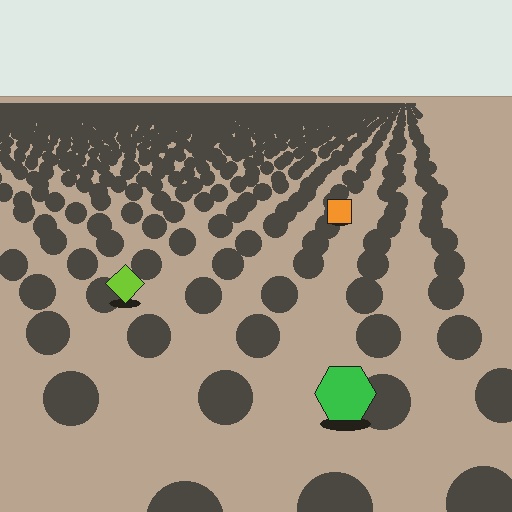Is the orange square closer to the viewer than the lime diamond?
No. The lime diamond is closer — you can tell from the texture gradient: the ground texture is coarser near it.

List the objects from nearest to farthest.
From nearest to farthest: the green hexagon, the lime diamond, the orange square.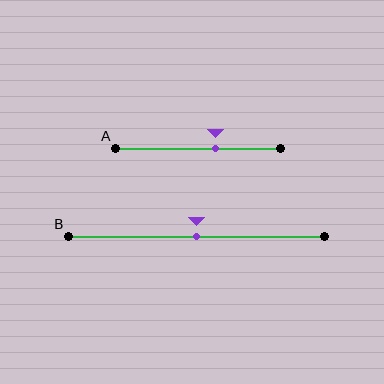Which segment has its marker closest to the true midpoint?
Segment B has its marker closest to the true midpoint.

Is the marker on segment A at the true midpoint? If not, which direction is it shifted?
No, the marker on segment A is shifted to the right by about 11% of the segment length.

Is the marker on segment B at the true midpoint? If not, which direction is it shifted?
Yes, the marker on segment B is at the true midpoint.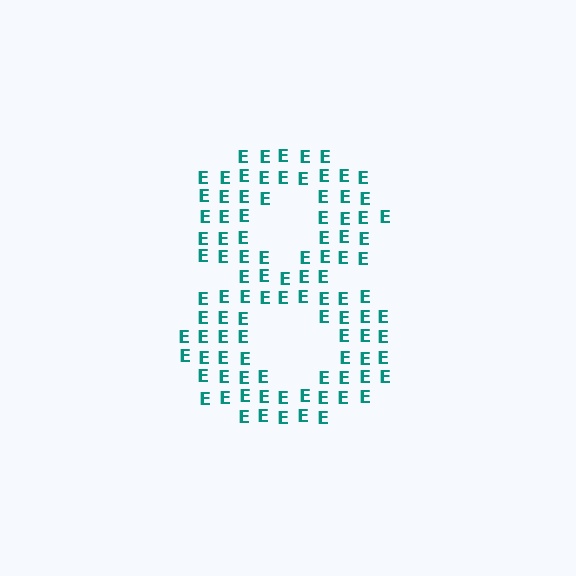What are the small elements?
The small elements are letter E's.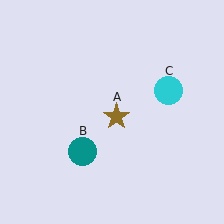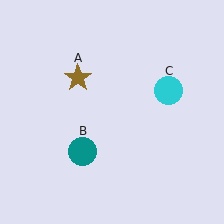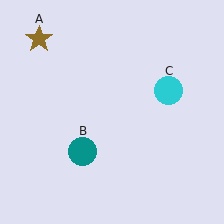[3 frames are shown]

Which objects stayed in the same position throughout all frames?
Teal circle (object B) and cyan circle (object C) remained stationary.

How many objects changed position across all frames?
1 object changed position: brown star (object A).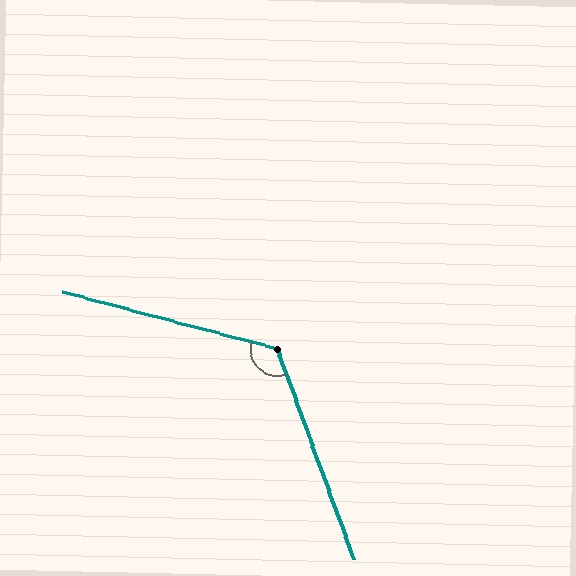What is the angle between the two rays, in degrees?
Approximately 125 degrees.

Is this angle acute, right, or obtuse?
It is obtuse.